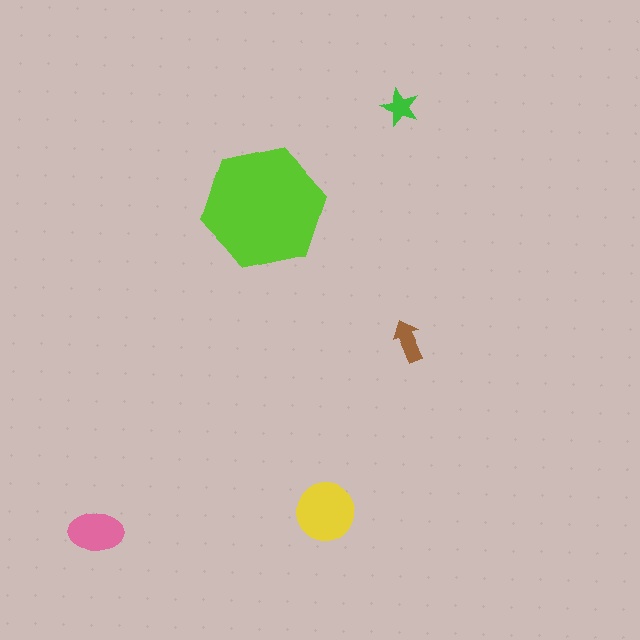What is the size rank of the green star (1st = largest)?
5th.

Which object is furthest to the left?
The pink ellipse is leftmost.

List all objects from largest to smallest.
The lime hexagon, the yellow circle, the pink ellipse, the brown arrow, the green star.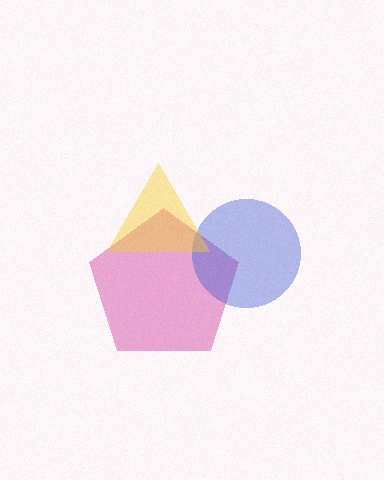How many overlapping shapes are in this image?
There are 3 overlapping shapes in the image.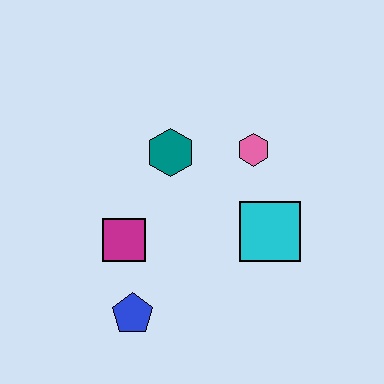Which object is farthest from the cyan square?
The blue pentagon is farthest from the cyan square.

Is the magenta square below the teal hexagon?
Yes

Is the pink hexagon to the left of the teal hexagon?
No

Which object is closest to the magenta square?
The blue pentagon is closest to the magenta square.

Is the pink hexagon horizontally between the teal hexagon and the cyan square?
Yes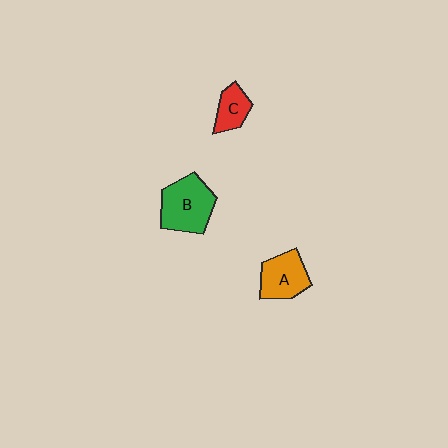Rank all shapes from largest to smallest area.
From largest to smallest: B (green), A (orange), C (red).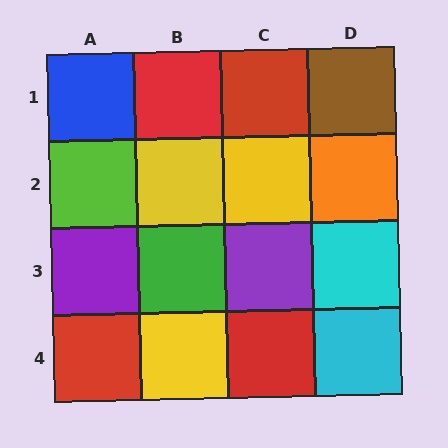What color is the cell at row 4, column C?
Red.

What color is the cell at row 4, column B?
Yellow.